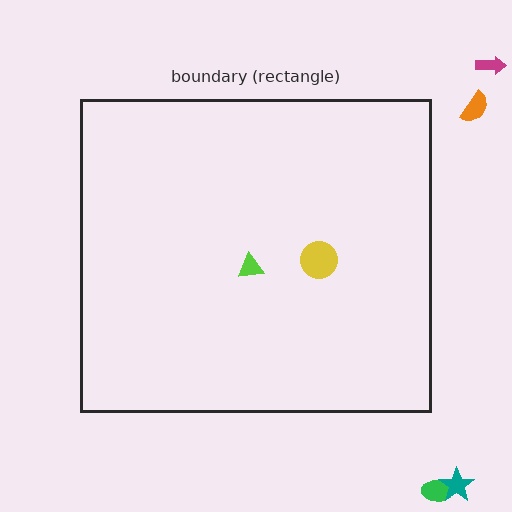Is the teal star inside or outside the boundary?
Outside.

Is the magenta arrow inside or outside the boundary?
Outside.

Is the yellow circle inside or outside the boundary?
Inside.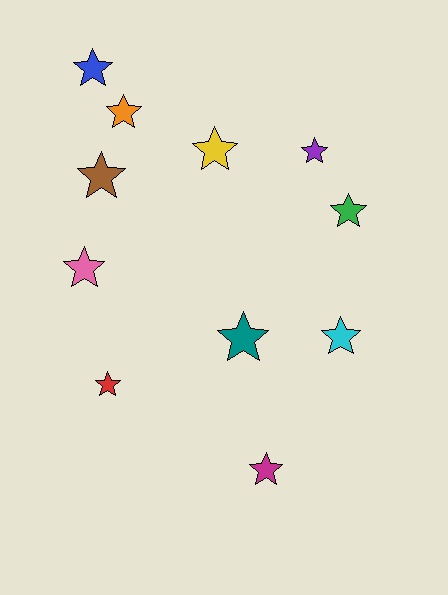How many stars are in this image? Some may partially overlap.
There are 11 stars.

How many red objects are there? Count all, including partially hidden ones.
There is 1 red object.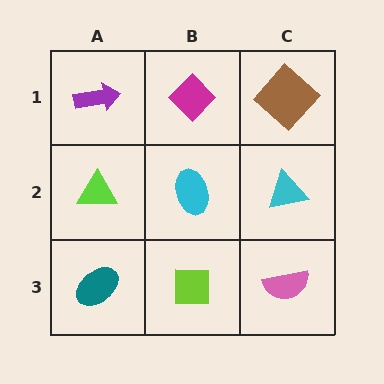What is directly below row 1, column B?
A cyan ellipse.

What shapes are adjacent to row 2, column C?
A brown diamond (row 1, column C), a pink semicircle (row 3, column C), a cyan ellipse (row 2, column B).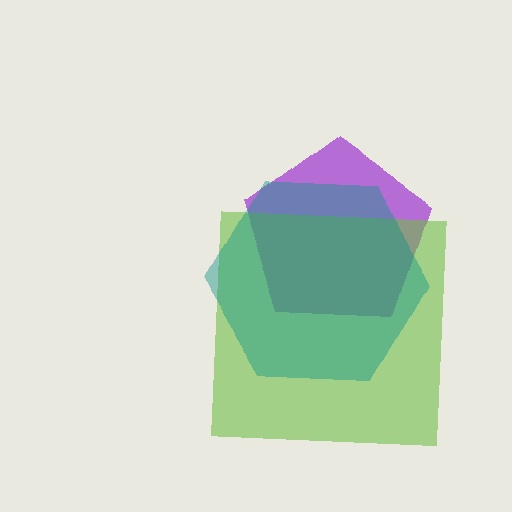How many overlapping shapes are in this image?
There are 3 overlapping shapes in the image.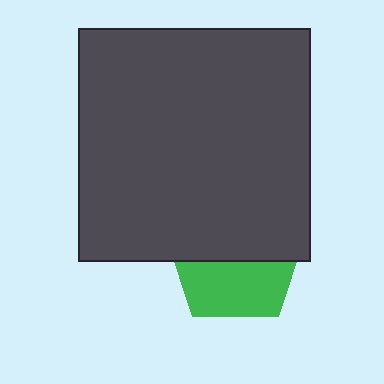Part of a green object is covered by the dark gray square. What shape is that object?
It is a pentagon.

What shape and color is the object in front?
The object in front is a dark gray square.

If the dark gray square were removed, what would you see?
You would see the complete green pentagon.